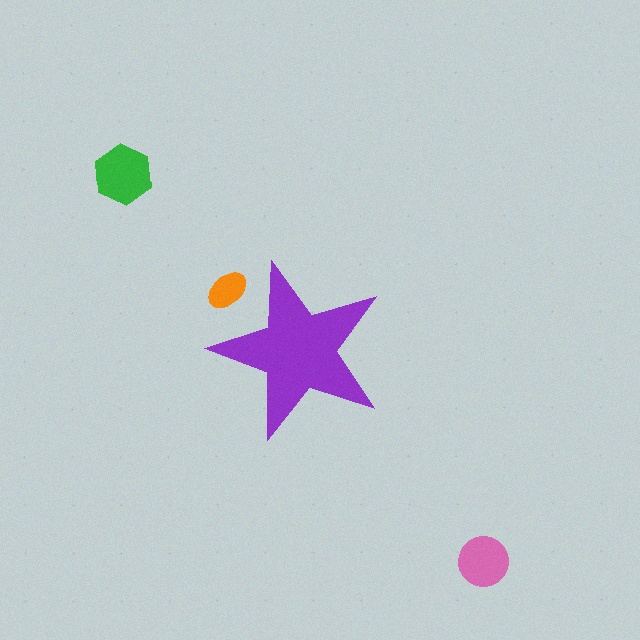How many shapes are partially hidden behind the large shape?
1 shape is partially hidden.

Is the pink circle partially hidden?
No, the pink circle is fully visible.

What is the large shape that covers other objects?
A purple star.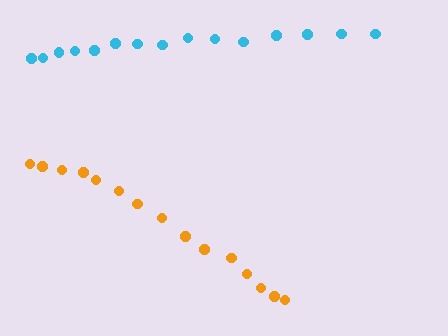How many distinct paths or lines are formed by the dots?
There are 2 distinct paths.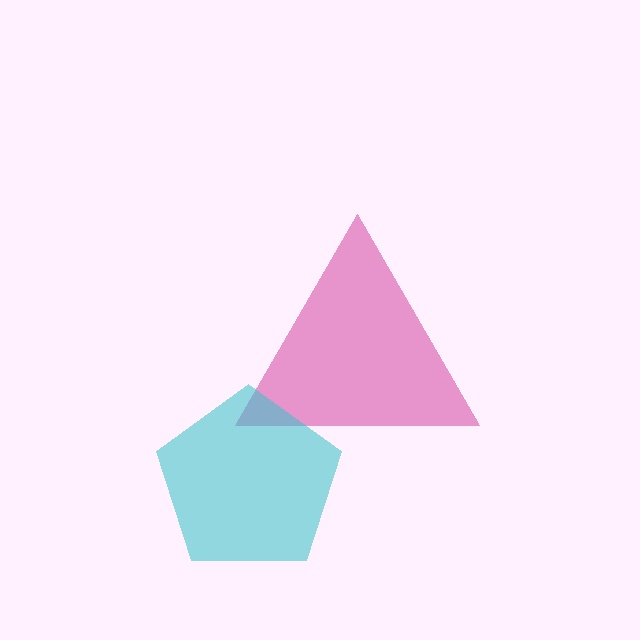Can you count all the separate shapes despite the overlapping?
Yes, there are 2 separate shapes.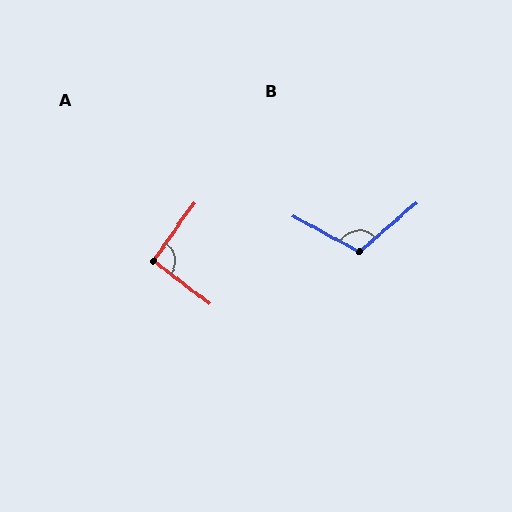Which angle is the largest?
B, at approximately 111 degrees.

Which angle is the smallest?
A, at approximately 92 degrees.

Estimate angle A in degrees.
Approximately 92 degrees.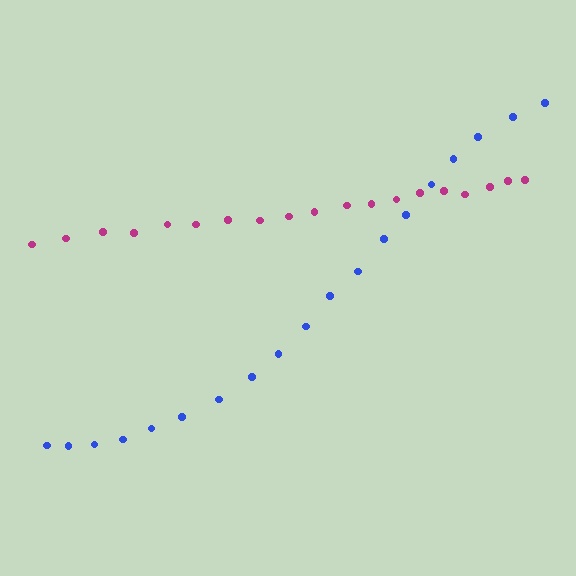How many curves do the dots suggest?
There are 2 distinct paths.